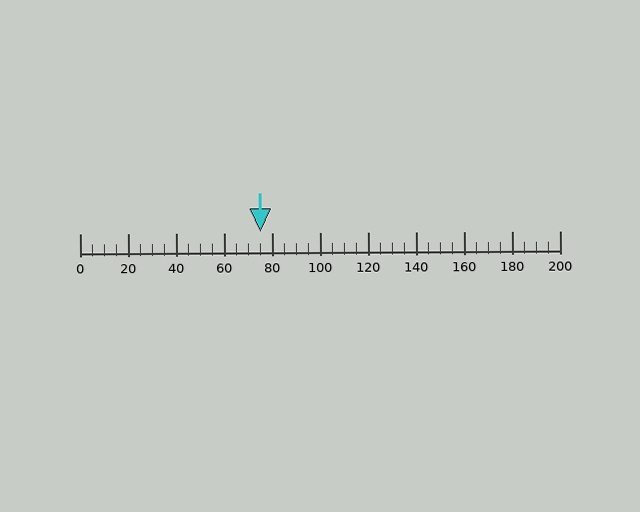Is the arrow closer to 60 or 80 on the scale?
The arrow is closer to 80.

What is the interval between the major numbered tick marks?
The major tick marks are spaced 20 units apart.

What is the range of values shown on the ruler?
The ruler shows values from 0 to 200.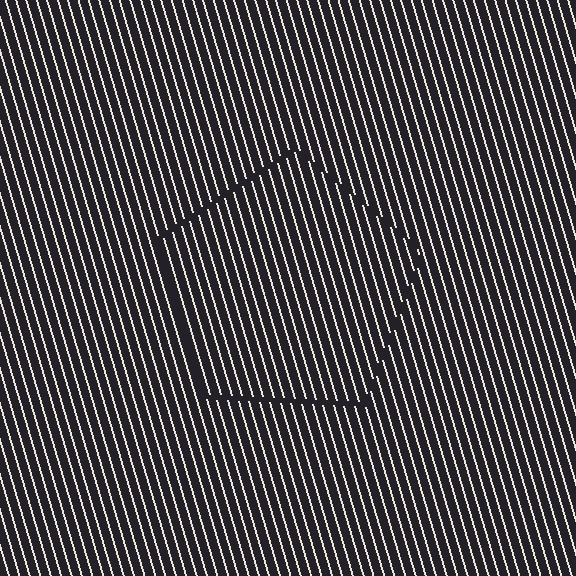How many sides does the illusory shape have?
5 sides — the line-ends trace a pentagon.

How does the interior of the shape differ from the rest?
The interior of the shape contains the same grating, shifted by half a period — the contour is defined by the phase discontinuity where line-ends from the inner and outer gratings abut.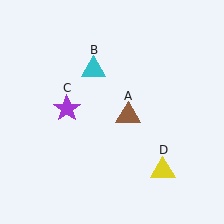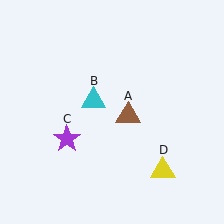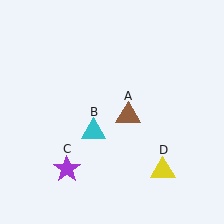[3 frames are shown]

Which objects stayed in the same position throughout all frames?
Brown triangle (object A) and yellow triangle (object D) remained stationary.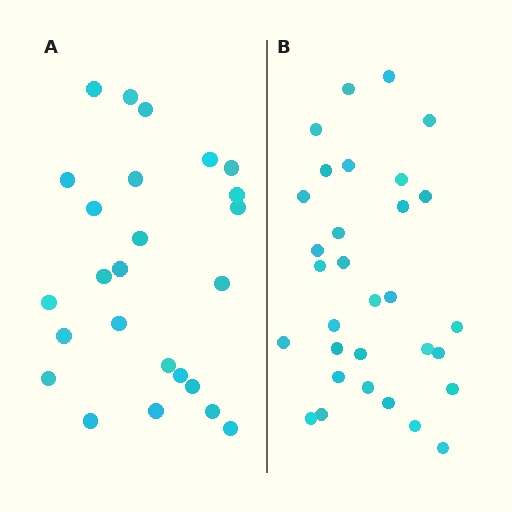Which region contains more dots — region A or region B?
Region B (the right region) has more dots.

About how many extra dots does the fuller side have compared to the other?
Region B has about 6 more dots than region A.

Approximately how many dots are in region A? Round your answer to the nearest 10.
About 20 dots. (The exact count is 25, which rounds to 20.)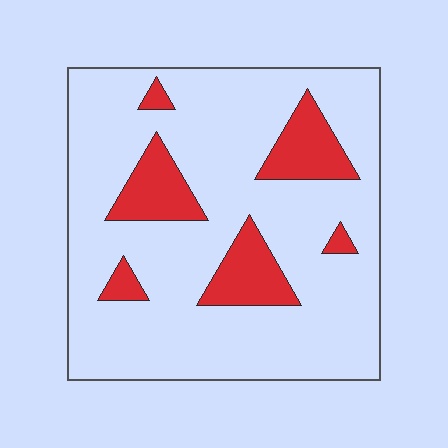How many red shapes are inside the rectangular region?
6.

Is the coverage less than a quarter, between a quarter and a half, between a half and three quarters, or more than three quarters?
Less than a quarter.